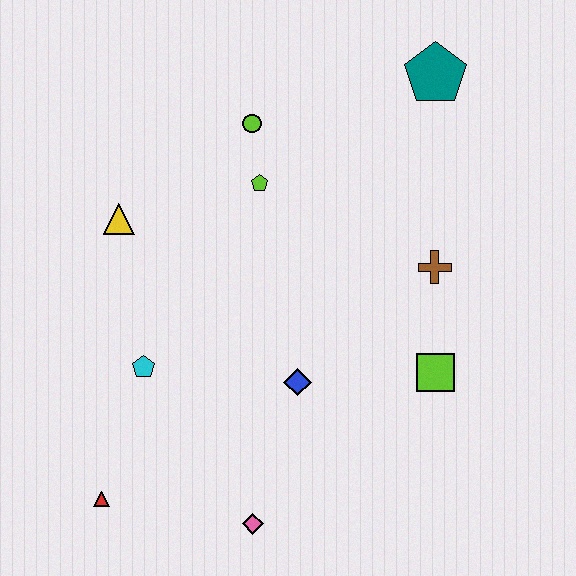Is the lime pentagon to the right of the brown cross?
No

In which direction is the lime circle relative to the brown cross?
The lime circle is to the left of the brown cross.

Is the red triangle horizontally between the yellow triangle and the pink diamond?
No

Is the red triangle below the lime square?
Yes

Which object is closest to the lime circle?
The lime pentagon is closest to the lime circle.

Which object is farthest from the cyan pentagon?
The teal pentagon is farthest from the cyan pentagon.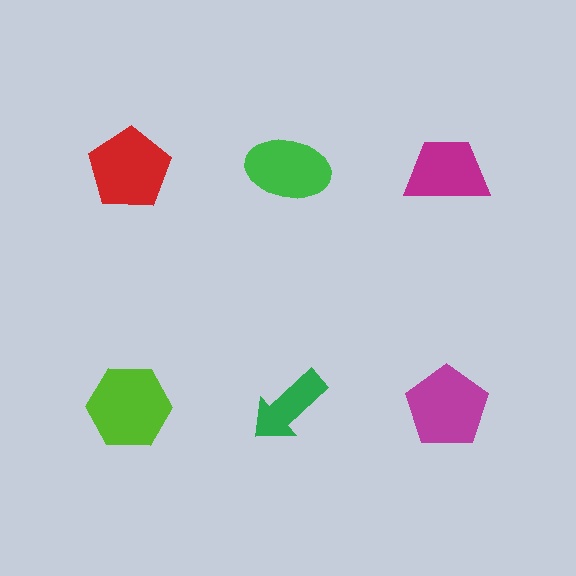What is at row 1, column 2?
A green ellipse.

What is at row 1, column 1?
A red pentagon.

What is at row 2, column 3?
A magenta pentagon.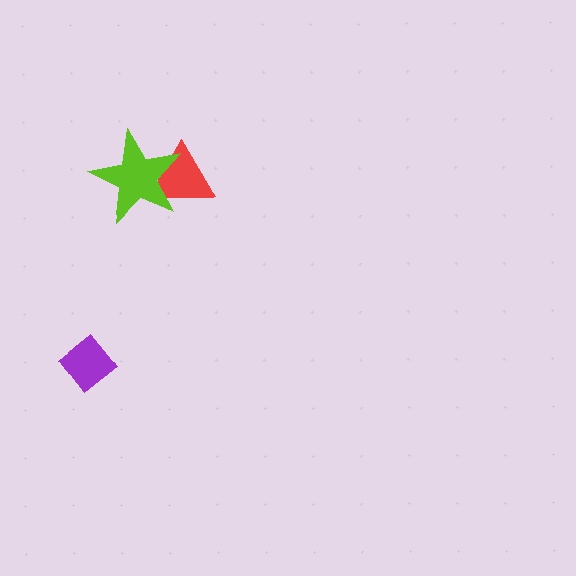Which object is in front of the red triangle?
The lime star is in front of the red triangle.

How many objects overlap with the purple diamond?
0 objects overlap with the purple diamond.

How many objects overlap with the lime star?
1 object overlaps with the lime star.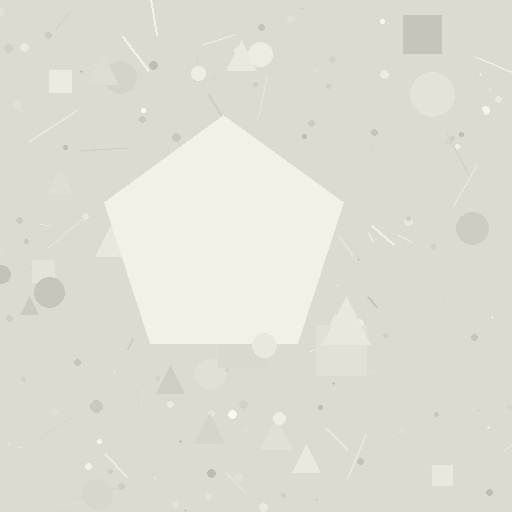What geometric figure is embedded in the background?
A pentagon is embedded in the background.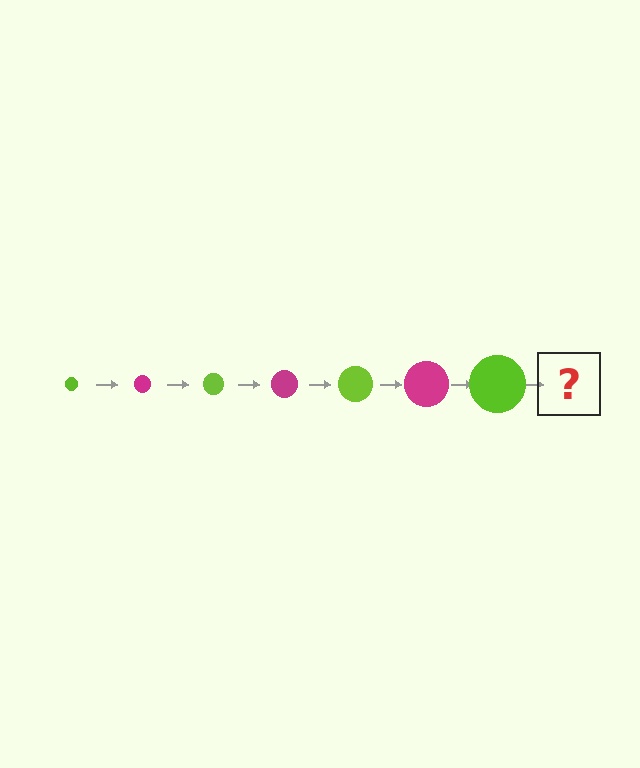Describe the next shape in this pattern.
It should be a magenta circle, larger than the previous one.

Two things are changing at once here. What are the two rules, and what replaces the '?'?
The two rules are that the circle grows larger each step and the color cycles through lime and magenta. The '?' should be a magenta circle, larger than the previous one.